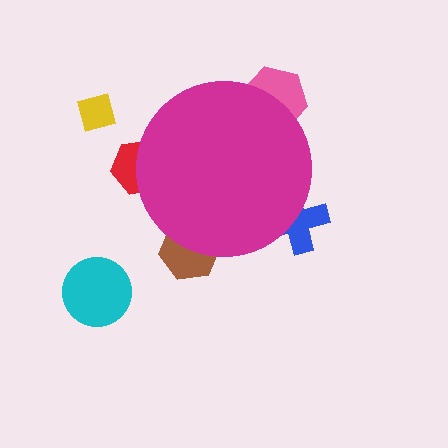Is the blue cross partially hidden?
Yes, the blue cross is partially hidden behind the magenta circle.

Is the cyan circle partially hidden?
No, the cyan circle is fully visible.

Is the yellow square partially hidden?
No, the yellow square is fully visible.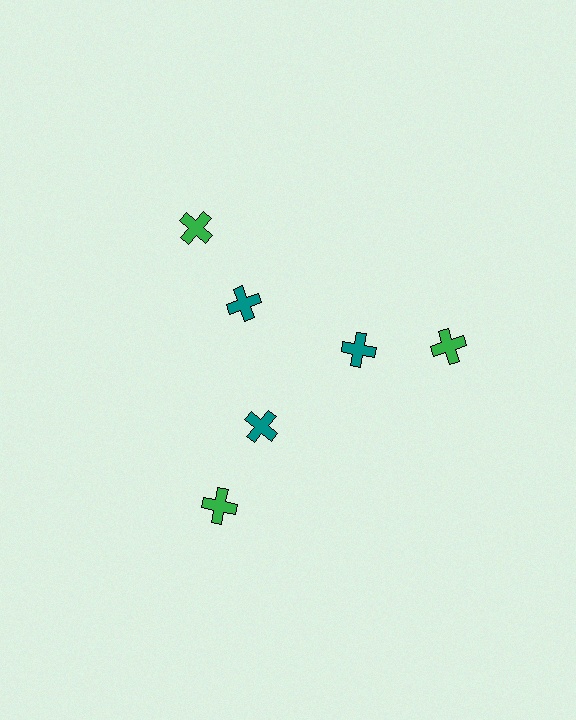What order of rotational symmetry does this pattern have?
This pattern has 3-fold rotational symmetry.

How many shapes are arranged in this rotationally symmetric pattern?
There are 6 shapes, arranged in 3 groups of 2.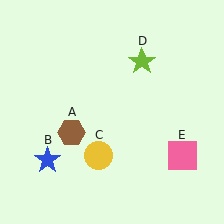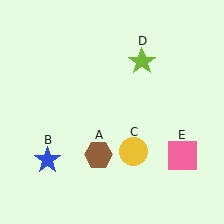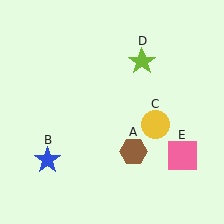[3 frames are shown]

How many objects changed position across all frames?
2 objects changed position: brown hexagon (object A), yellow circle (object C).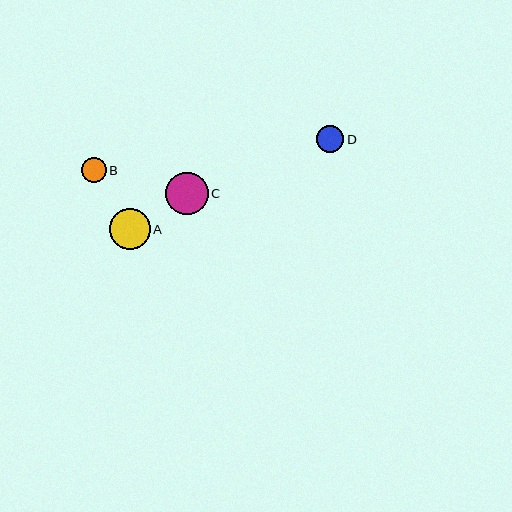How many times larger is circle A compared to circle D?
Circle A is approximately 1.5 times the size of circle D.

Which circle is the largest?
Circle C is the largest with a size of approximately 43 pixels.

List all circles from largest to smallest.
From largest to smallest: C, A, D, B.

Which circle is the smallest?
Circle B is the smallest with a size of approximately 25 pixels.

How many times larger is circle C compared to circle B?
Circle C is approximately 1.7 times the size of circle B.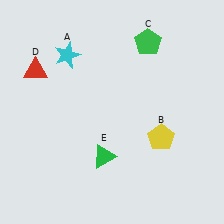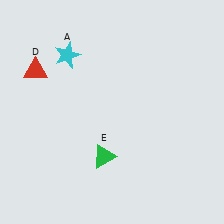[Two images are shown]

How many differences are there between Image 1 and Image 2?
There are 2 differences between the two images.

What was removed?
The yellow pentagon (B), the green pentagon (C) were removed in Image 2.